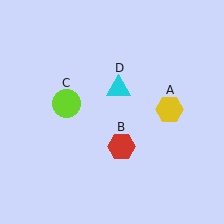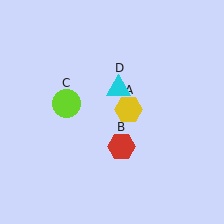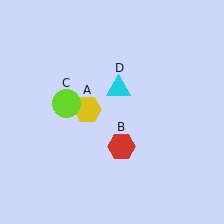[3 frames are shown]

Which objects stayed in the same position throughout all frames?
Red hexagon (object B) and lime circle (object C) and cyan triangle (object D) remained stationary.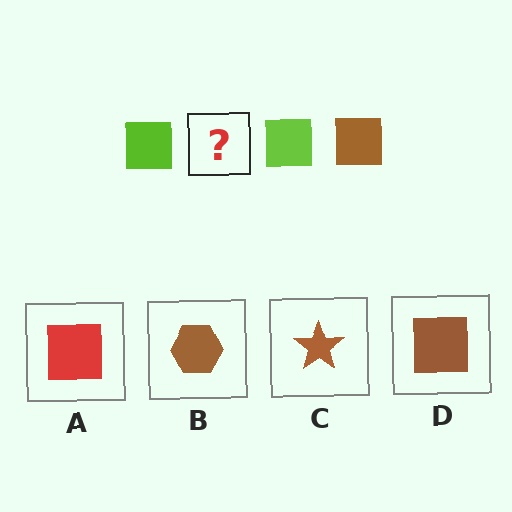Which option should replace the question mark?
Option D.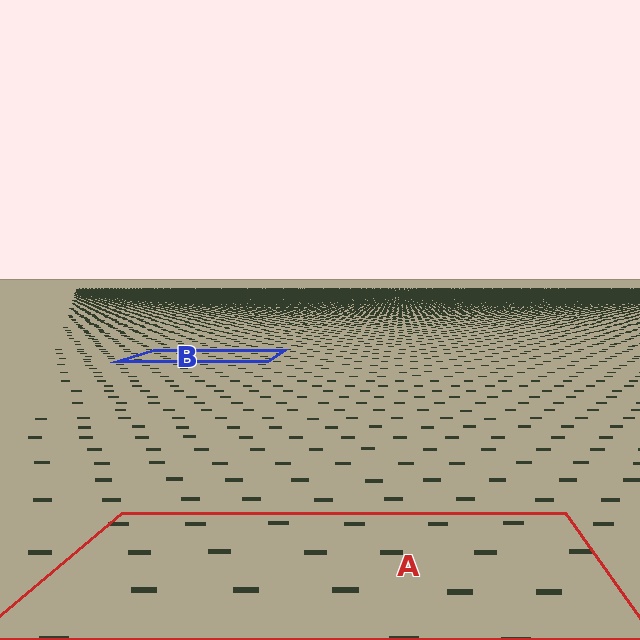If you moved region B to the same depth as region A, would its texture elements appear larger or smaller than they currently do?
They would appear larger. At a closer depth, the same texture elements are projected at a bigger on-screen size.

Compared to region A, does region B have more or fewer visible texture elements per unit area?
Region B has more texture elements per unit area — they are packed more densely because it is farther away.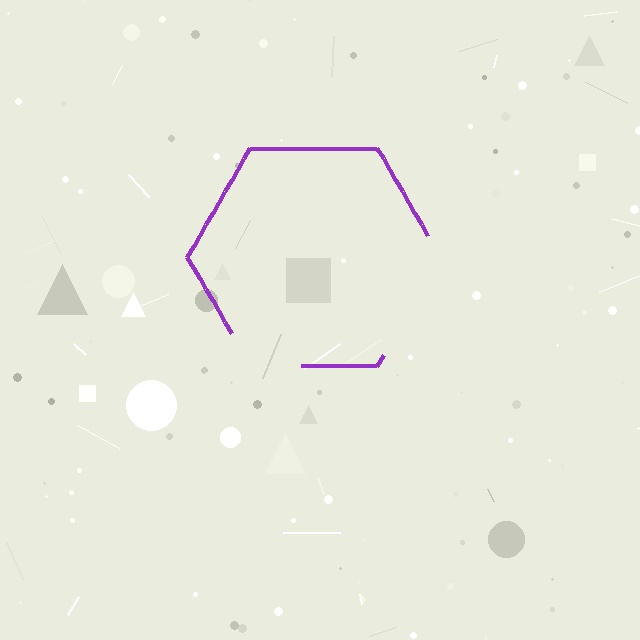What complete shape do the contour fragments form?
The contour fragments form a hexagon.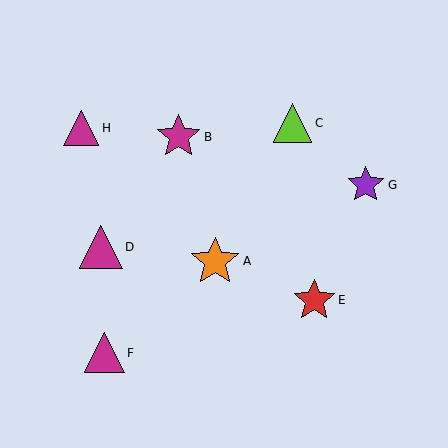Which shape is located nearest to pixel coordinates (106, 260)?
The magenta triangle (labeled D) at (101, 247) is nearest to that location.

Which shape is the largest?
The orange star (labeled A) is the largest.